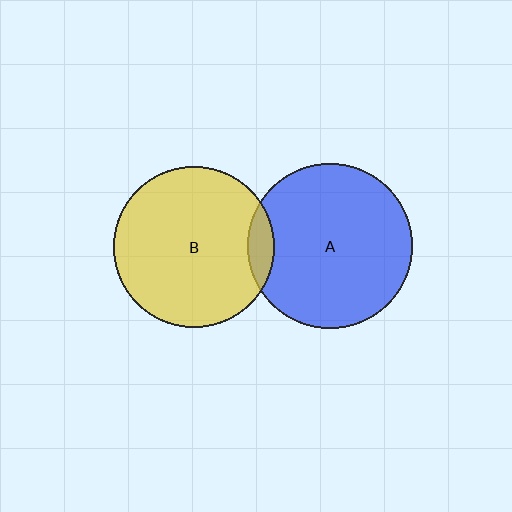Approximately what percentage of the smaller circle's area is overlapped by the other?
Approximately 10%.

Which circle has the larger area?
Circle A (blue).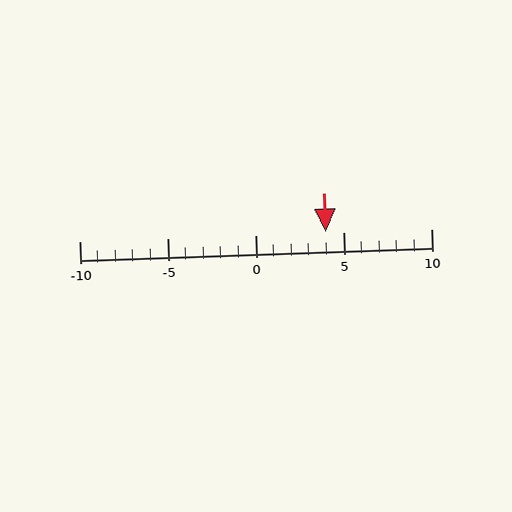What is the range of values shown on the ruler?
The ruler shows values from -10 to 10.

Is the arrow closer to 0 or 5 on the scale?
The arrow is closer to 5.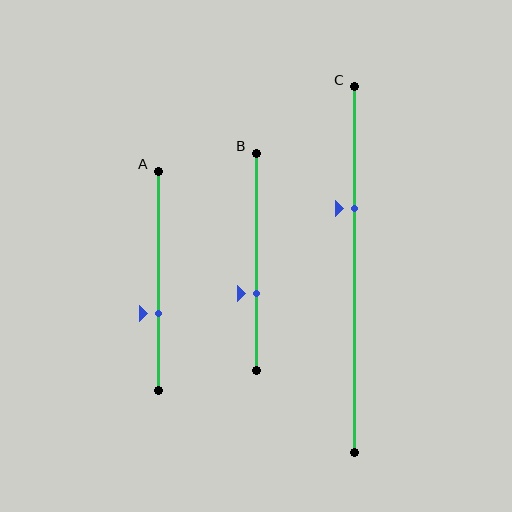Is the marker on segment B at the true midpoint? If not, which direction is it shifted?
No, the marker on segment B is shifted downward by about 14% of the segment length.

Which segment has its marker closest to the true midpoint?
Segment B has its marker closest to the true midpoint.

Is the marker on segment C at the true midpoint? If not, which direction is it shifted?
No, the marker on segment C is shifted upward by about 17% of the segment length.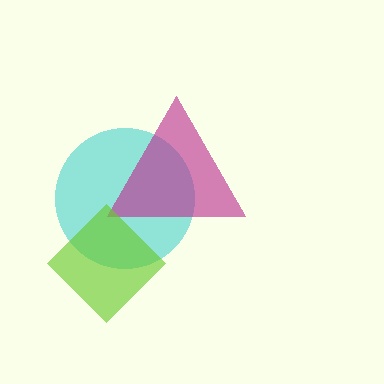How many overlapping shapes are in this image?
There are 3 overlapping shapes in the image.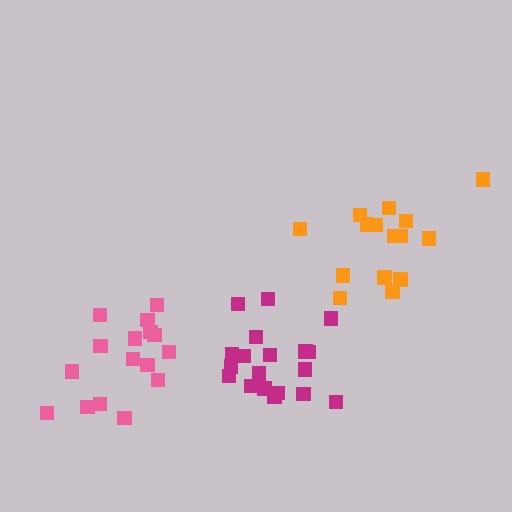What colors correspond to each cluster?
The clusters are colored: magenta, orange, pink.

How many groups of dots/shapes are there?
There are 3 groups.